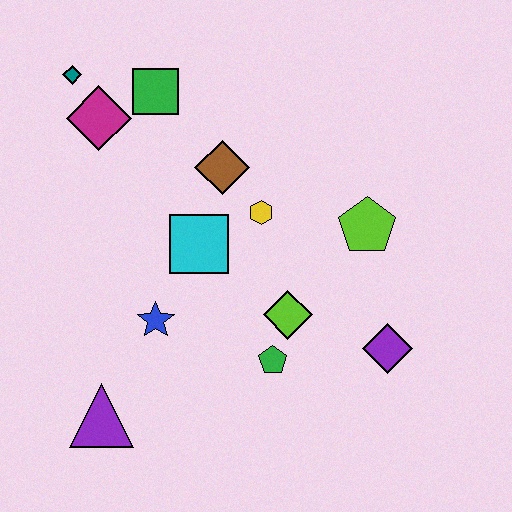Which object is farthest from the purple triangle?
The teal diamond is farthest from the purple triangle.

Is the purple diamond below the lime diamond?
Yes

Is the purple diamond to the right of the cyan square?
Yes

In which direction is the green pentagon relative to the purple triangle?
The green pentagon is to the right of the purple triangle.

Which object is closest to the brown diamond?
The yellow hexagon is closest to the brown diamond.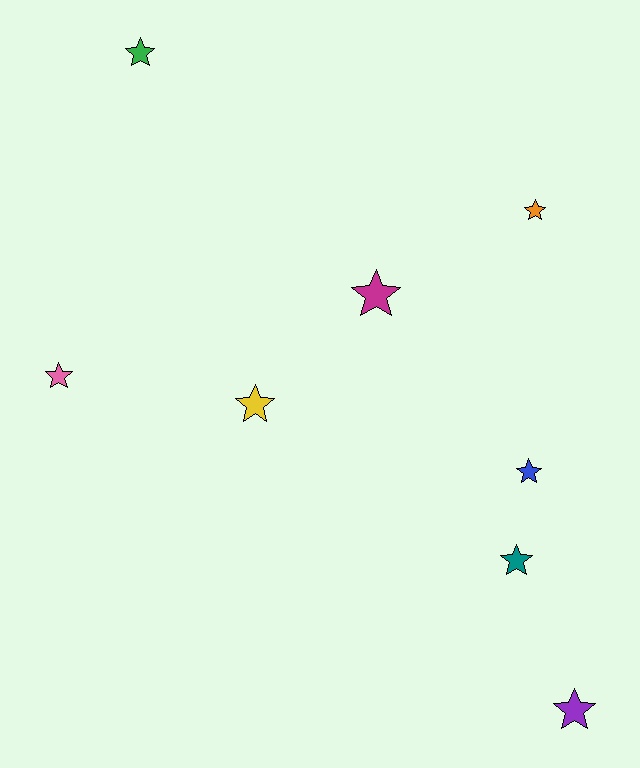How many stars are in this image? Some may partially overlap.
There are 8 stars.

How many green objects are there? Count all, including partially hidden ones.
There is 1 green object.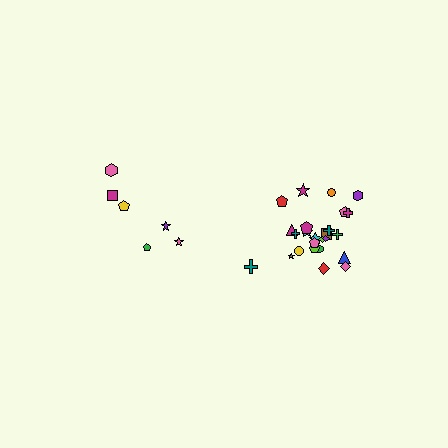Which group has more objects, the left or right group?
The right group.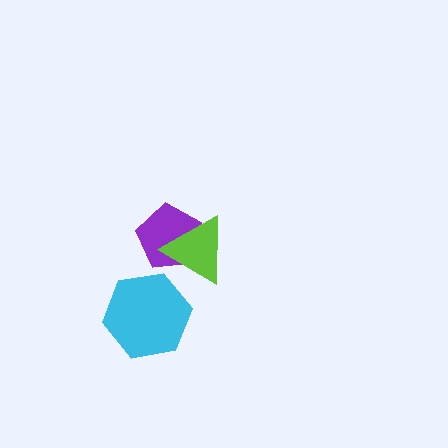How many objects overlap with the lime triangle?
1 object overlaps with the lime triangle.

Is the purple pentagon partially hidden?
Yes, it is partially covered by another shape.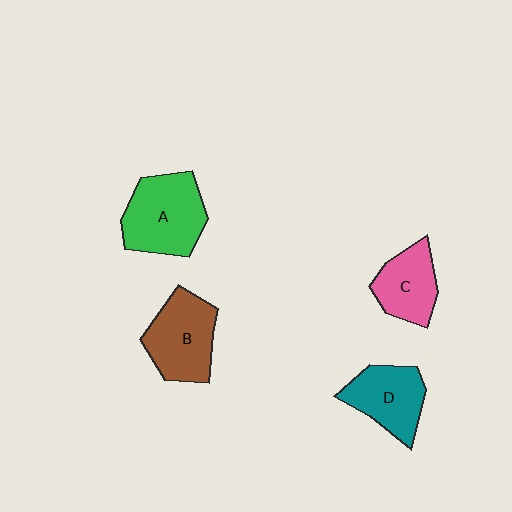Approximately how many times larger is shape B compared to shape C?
Approximately 1.3 times.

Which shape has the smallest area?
Shape C (pink).